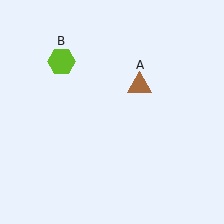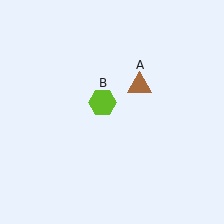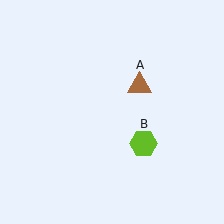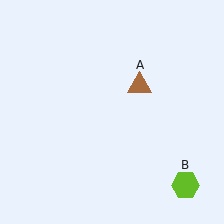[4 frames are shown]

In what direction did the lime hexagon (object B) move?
The lime hexagon (object B) moved down and to the right.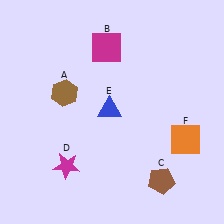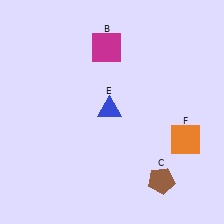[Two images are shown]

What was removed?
The magenta star (D), the brown hexagon (A) were removed in Image 2.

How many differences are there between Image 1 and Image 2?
There are 2 differences between the two images.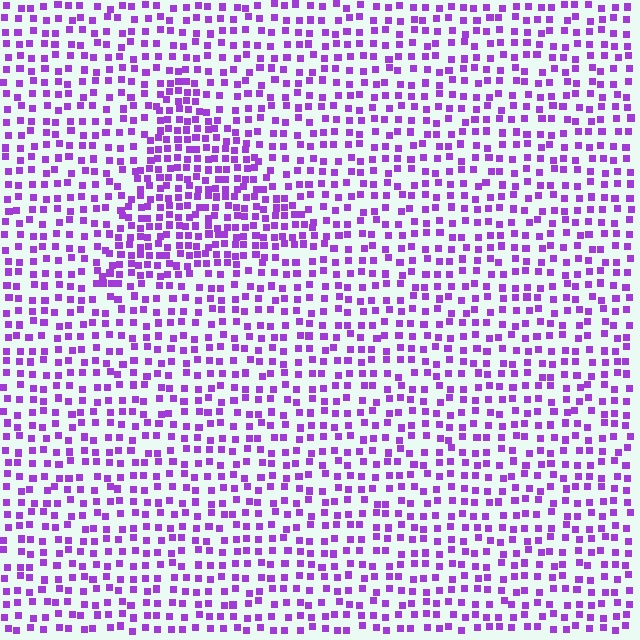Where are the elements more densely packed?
The elements are more densely packed inside the triangle boundary.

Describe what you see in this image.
The image contains small purple elements arranged at two different densities. A triangle-shaped region is visible where the elements are more densely packed than the surrounding area.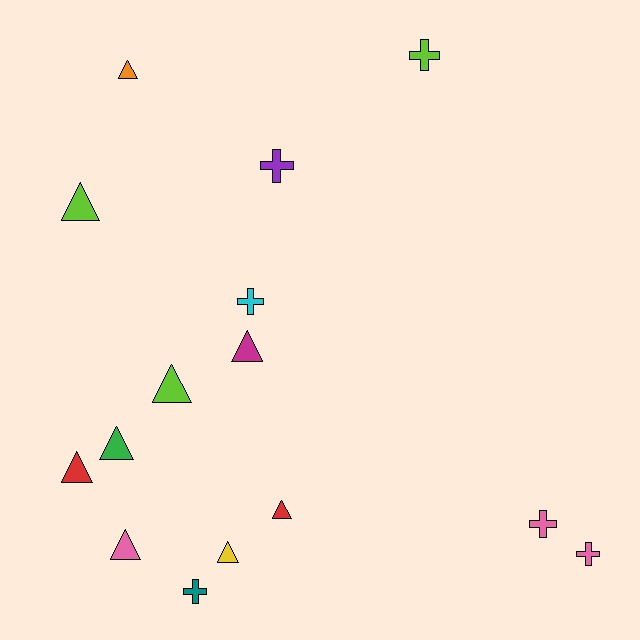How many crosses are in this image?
There are 6 crosses.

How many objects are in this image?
There are 15 objects.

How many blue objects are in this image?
There are no blue objects.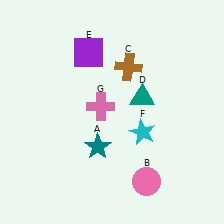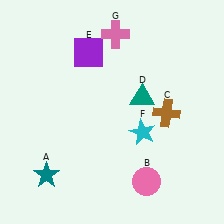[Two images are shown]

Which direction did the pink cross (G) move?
The pink cross (G) moved up.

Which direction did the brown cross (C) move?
The brown cross (C) moved down.